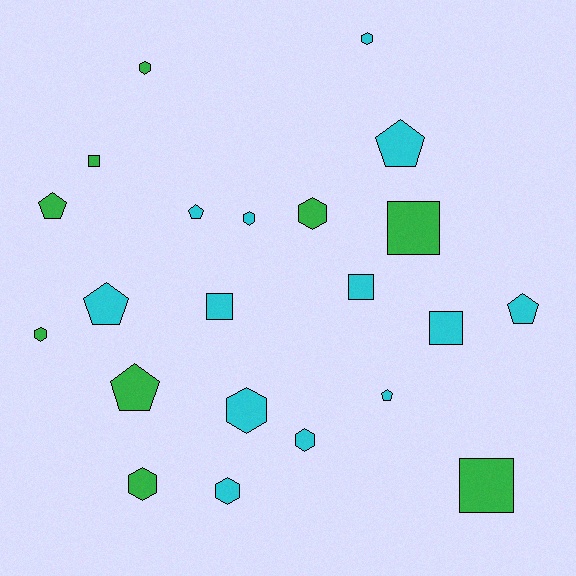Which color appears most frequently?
Cyan, with 13 objects.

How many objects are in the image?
There are 22 objects.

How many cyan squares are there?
There are 3 cyan squares.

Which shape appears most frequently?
Hexagon, with 9 objects.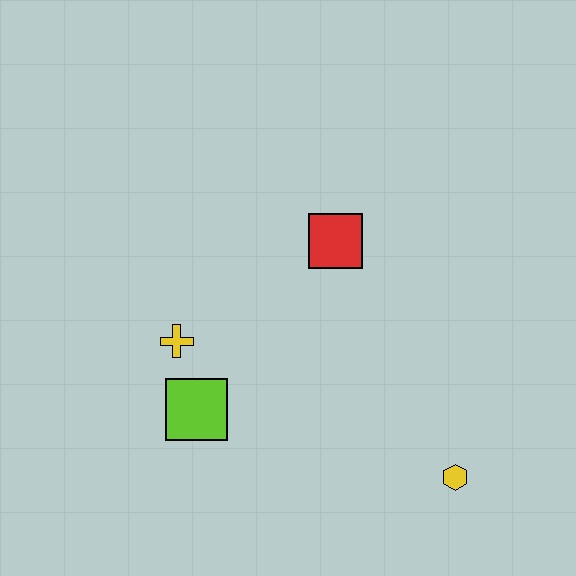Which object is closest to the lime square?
The yellow cross is closest to the lime square.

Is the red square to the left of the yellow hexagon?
Yes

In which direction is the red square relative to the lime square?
The red square is above the lime square.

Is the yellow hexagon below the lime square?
Yes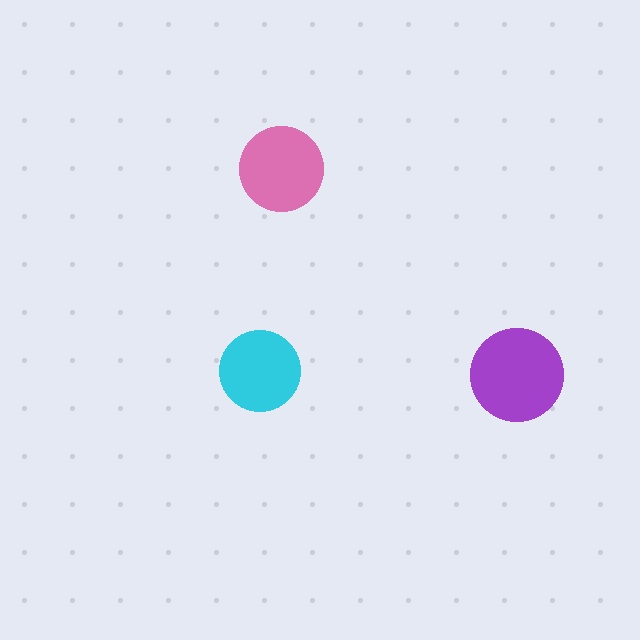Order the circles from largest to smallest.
the purple one, the pink one, the cyan one.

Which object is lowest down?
The purple circle is bottommost.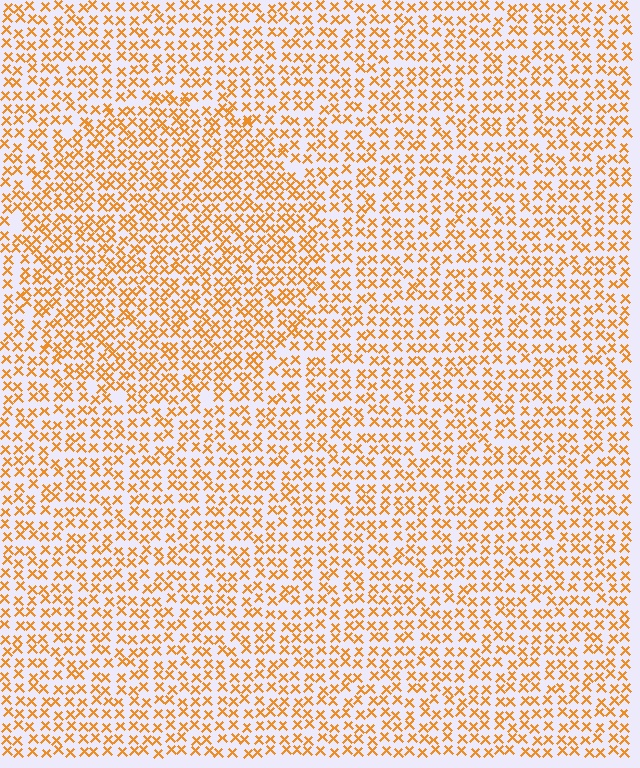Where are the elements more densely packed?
The elements are more densely packed inside the circle boundary.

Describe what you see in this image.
The image contains small orange elements arranged at two different densities. A circle-shaped region is visible where the elements are more densely packed than the surrounding area.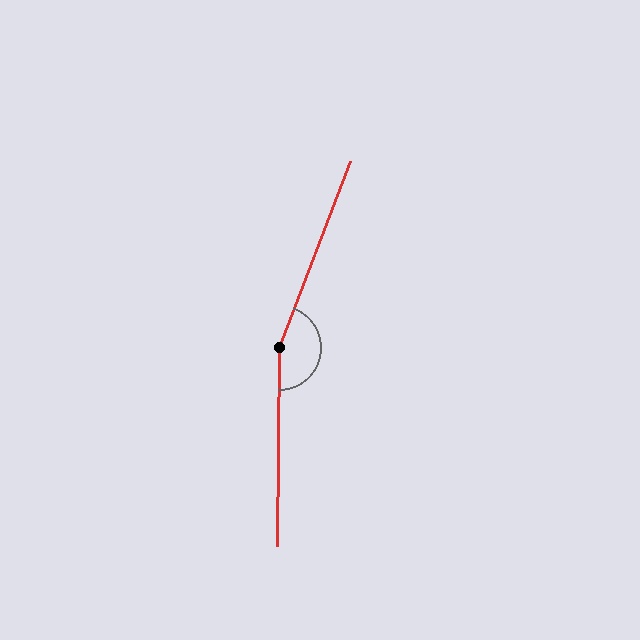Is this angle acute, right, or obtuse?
It is obtuse.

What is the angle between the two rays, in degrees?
Approximately 160 degrees.